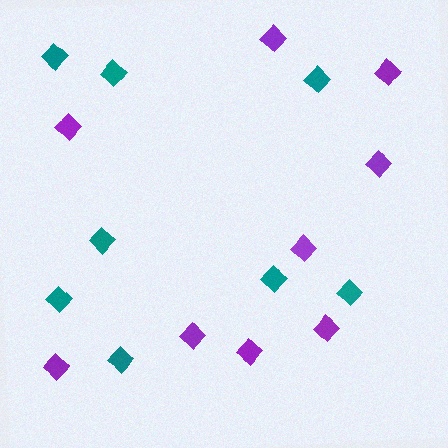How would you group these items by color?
There are 2 groups: one group of purple diamonds (9) and one group of teal diamonds (8).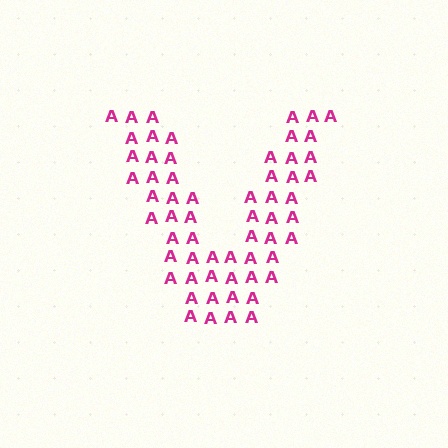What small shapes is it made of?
It is made of small letter A's.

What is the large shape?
The large shape is the letter V.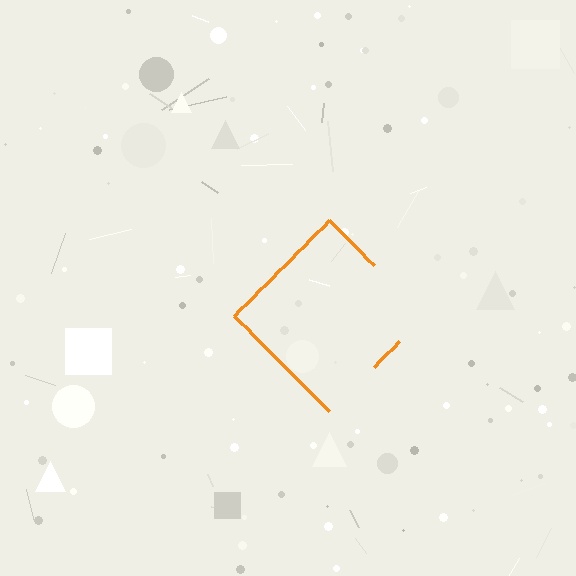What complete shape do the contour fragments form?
The contour fragments form a diamond.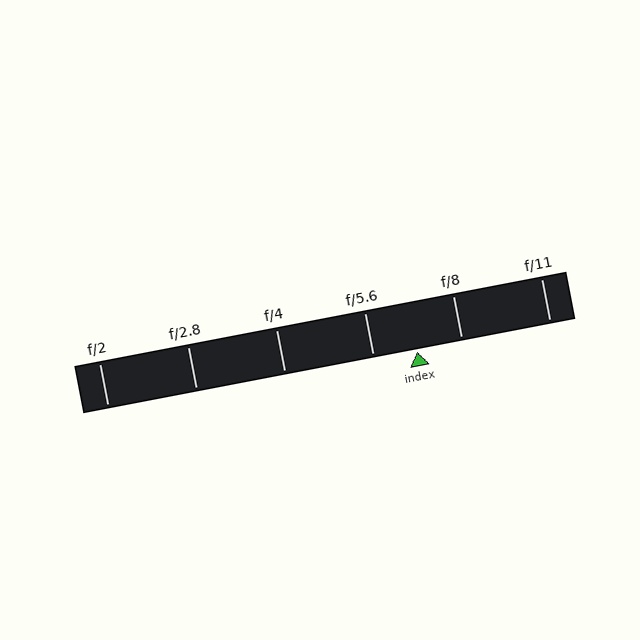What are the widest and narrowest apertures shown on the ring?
The widest aperture shown is f/2 and the narrowest is f/11.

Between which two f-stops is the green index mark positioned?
The index mark is between f/5.6 and f/8.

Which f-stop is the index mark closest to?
The index mark is closest to f/5.6.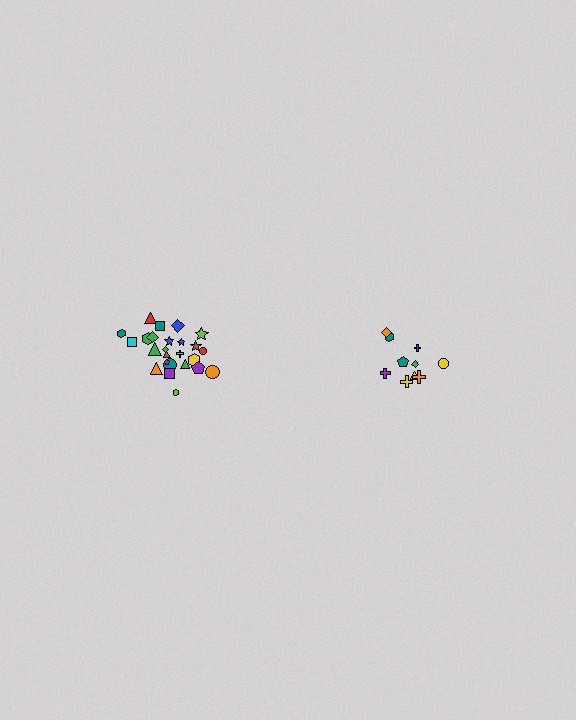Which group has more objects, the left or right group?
The left group.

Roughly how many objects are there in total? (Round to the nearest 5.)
Roughly 35 objects in total.